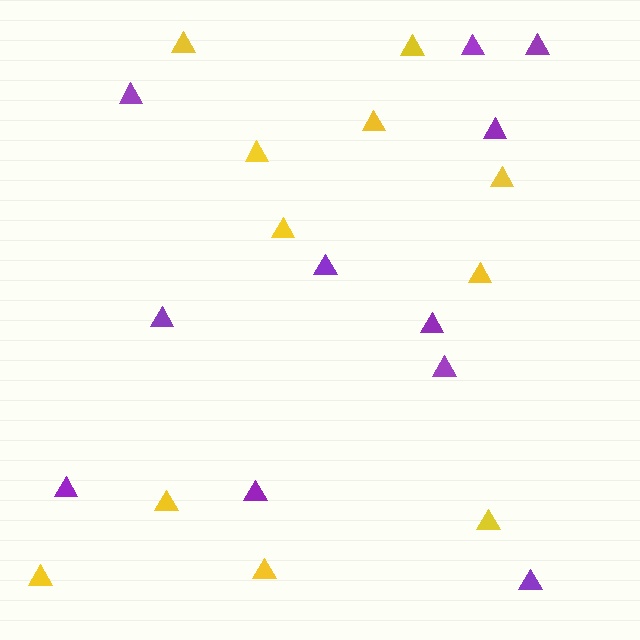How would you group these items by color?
There are 2 groups: one group of yellow triangles (11) and one group of purple triangles (11).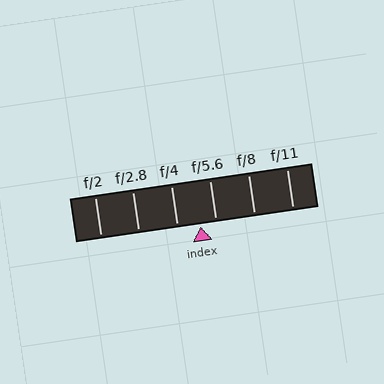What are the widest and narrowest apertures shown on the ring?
The widest aperture shown is f/2 and the narrowest is f/11.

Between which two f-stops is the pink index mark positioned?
The index mark is between f/4 and f/5.6.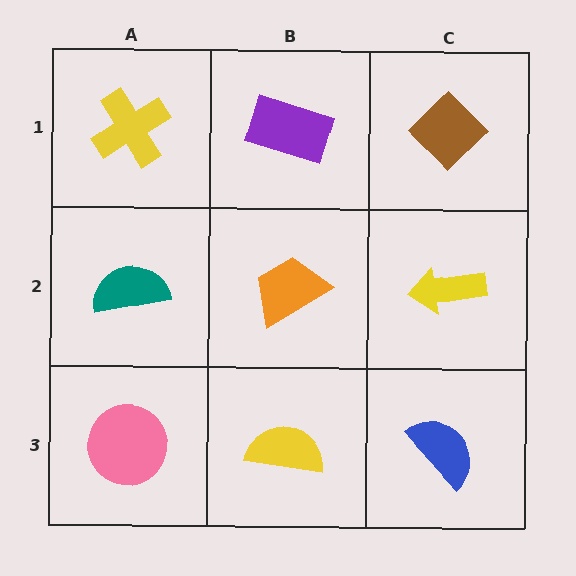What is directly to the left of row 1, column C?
A purple rectangle.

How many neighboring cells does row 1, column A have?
2.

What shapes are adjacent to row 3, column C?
A yellow arrow (row 2, column C), a yellow semicircle (row 3, column B).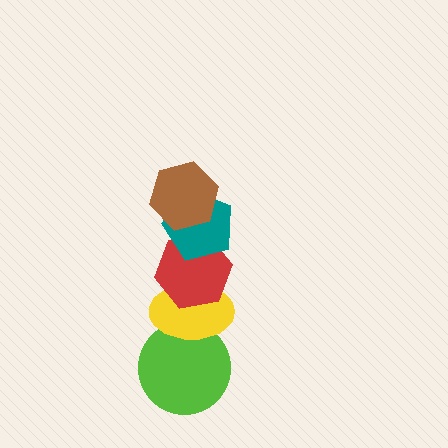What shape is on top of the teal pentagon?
The brown hexagon is on top of the teal pentagon.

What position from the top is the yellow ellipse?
The yellow ellipse is 4th from the top.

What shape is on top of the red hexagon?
The teal pentagon is on top of the red hexagon.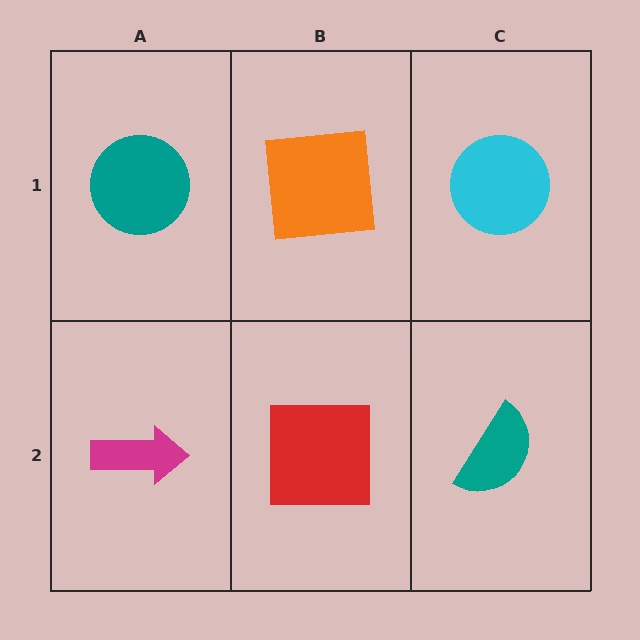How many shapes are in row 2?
3 shapes.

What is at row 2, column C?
A teal semicircle.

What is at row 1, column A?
A teal circle.